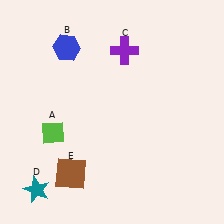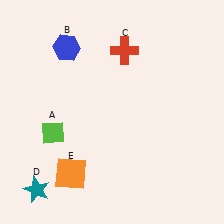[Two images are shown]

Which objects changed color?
C changed from purple to red. E changed from brown to orange.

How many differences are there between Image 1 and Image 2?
There are 2 differences between the two images.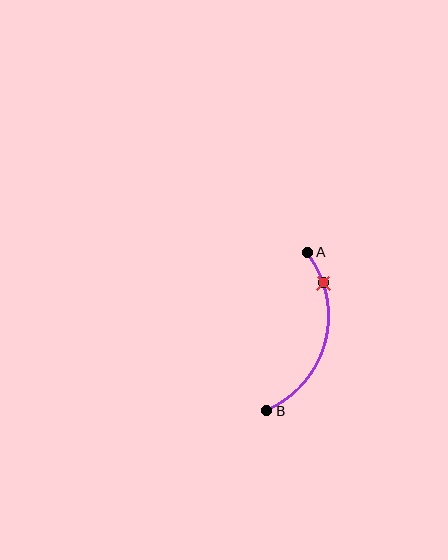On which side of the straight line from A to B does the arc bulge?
The arc bulges to the right of the straight line connecting A and B.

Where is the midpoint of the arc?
The arc midpoint is the point on the curve farthest from the straight line joining A and B. It sits to the right of that line.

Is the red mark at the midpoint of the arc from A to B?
No. The red mark lies on the arc but is closer to endpoint A. The arc midpoint would be at the point on the curve equidistant along the arc from both A and B.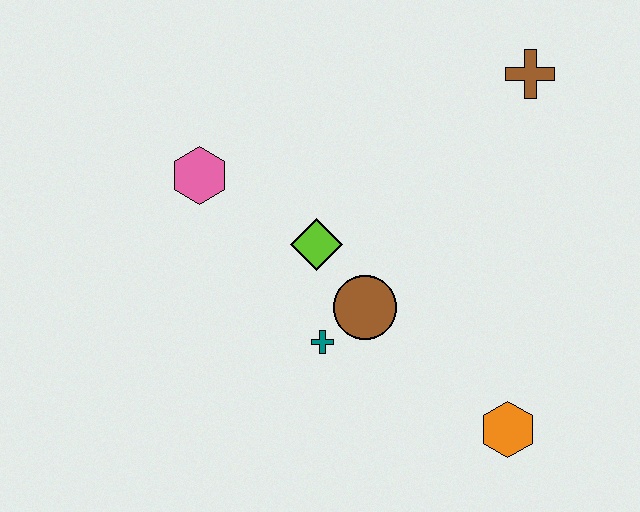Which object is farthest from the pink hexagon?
The orange hexagon is farthest from the pink hexagon.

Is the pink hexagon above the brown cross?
No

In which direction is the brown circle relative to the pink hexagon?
The brown circle is to the right of the pink hexagon.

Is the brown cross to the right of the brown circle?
Yes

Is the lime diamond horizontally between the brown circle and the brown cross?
No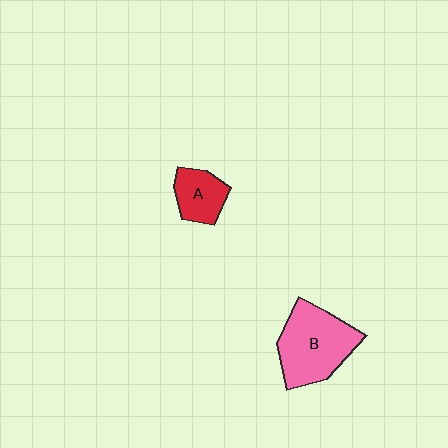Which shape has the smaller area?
Shape A (red).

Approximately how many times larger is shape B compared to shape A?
Approximately 2.1 times.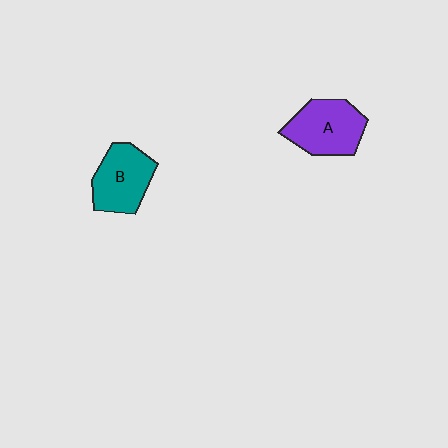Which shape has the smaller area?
Shape B (teal).